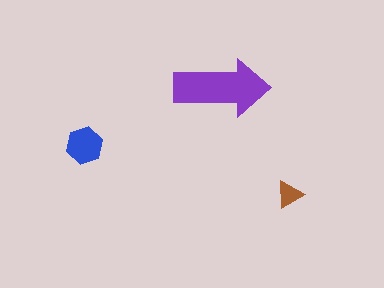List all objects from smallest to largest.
The brown triangle, the blue hexagon, the purple arrow.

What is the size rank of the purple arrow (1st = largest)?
1st.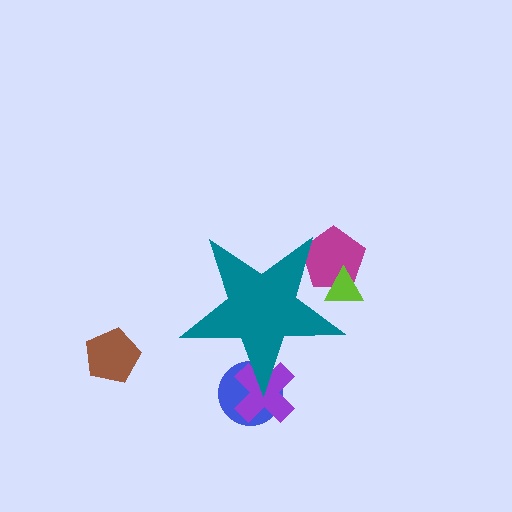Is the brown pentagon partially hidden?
No, the brown pentagon is fully visible.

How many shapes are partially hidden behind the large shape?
4 shapes are partially hidden.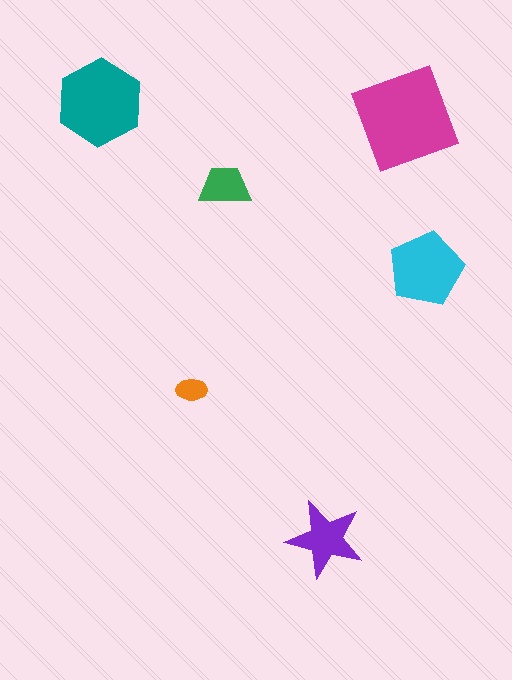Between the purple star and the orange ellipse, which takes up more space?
The purple star.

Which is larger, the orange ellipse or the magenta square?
The magenta square.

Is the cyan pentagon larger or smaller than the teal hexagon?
Smaller.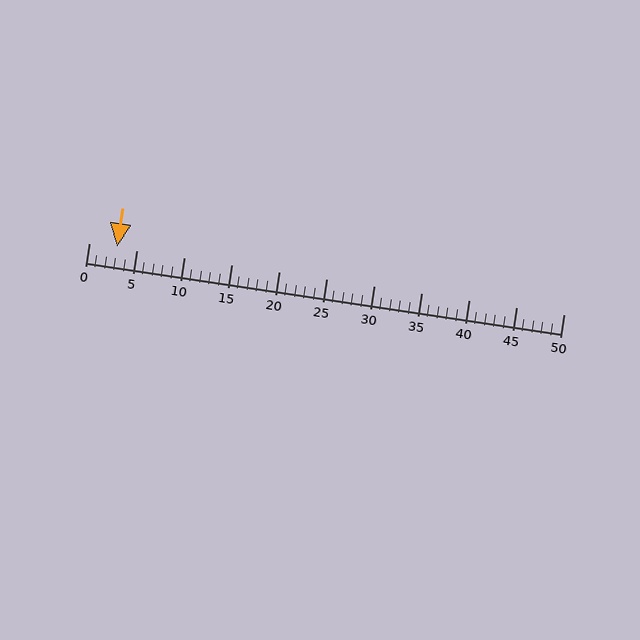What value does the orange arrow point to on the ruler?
The orange arrow points to approximately 3.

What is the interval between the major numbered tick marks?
The major tick marks are spaced 5 units apart.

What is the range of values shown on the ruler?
The ruler shows values from 0 to 50.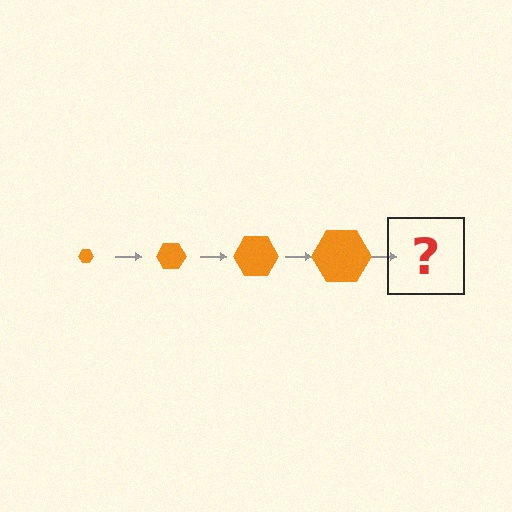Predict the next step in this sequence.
The next step is an orange hexagon, larger than the previous one.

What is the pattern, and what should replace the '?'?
The pattern is that the hexagon gets progressively larger each step. The '?' should be an orange hexagon, larger than the previous one.